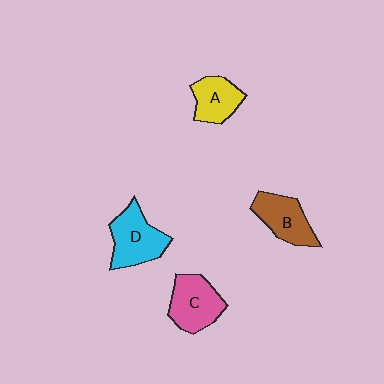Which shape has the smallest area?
Shape A (yellow).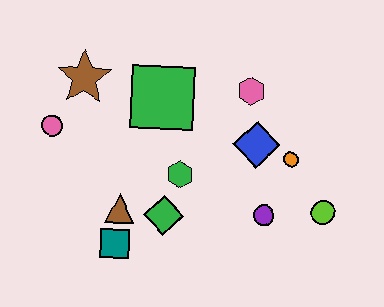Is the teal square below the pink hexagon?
Yes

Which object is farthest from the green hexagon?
The lime circle is farthest from the green hexagon.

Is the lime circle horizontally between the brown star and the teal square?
No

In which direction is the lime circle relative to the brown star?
The lime circle is to the right of the brown star.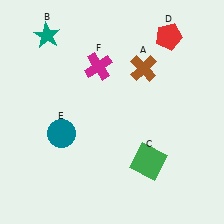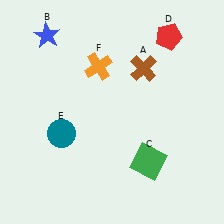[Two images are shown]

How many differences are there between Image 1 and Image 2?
There are 2 differences between the two images.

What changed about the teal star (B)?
In Image 1, B is teal. In Image 2, it changed to blue.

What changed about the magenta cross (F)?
In Image 1, F is magenta. In Image 2, it changed to orange.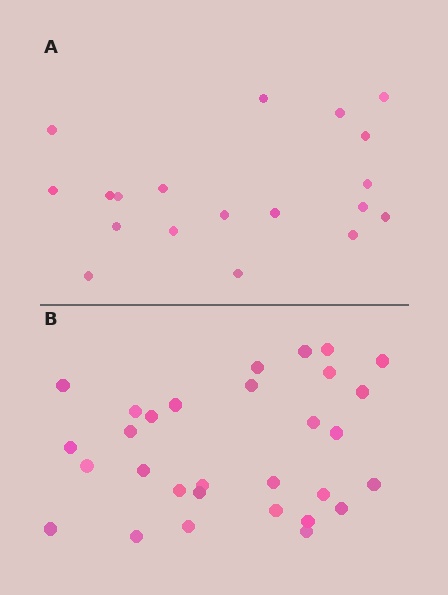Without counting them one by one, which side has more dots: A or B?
Region B (the bottom region) has more dots.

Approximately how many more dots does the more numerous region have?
Region B has roughly 12 or so more dots than region A.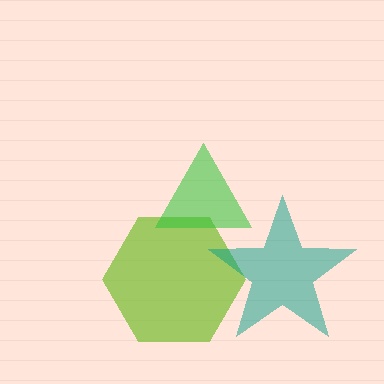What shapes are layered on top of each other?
The layered shapes are: a lime hexagon, a green triangle, a teal star.